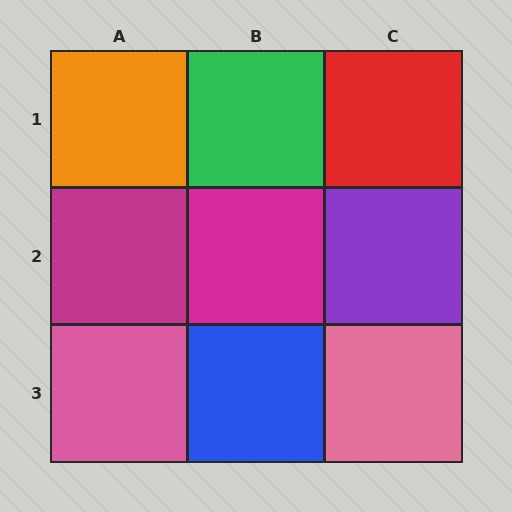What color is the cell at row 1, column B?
Green.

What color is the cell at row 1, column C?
Red.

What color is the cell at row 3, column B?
Blue.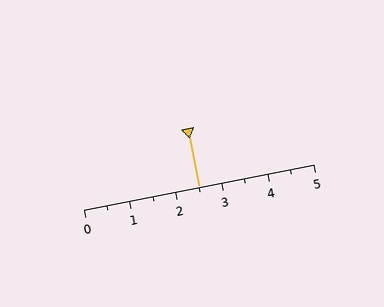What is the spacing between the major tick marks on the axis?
The major ticks are spaced 1 apart.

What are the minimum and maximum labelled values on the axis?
The axis runs from 0 to 5.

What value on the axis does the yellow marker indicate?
The marker indicates approximately 2.5.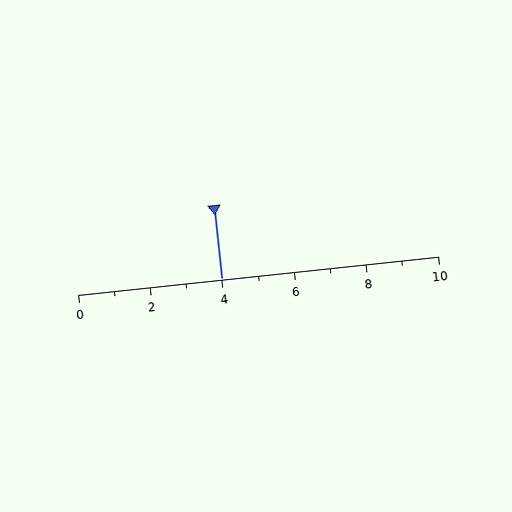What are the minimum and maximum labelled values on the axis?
The axis runs from 0 to 10.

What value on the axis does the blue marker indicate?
The marker indicates approximately 4.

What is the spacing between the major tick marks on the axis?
The major ticks are spaced 2 apart.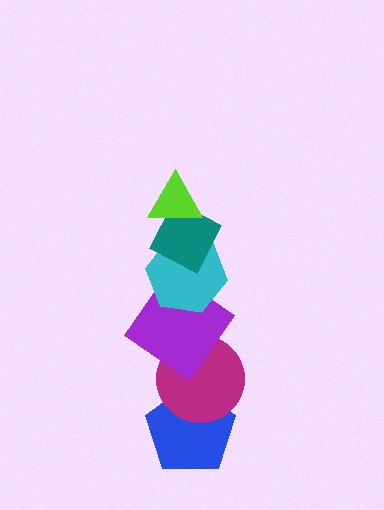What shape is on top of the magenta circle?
The purple diamond is on top of the magenta circle.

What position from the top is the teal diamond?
The teal diamond is 2nd from the top.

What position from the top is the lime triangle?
The lime triangle is 1st from the top.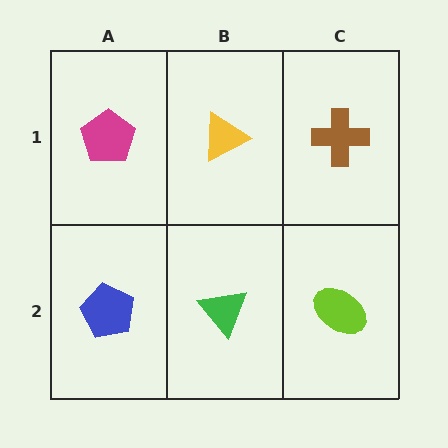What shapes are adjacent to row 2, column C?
A brown cross (row 1, column C), a green triangle (row 2, column B).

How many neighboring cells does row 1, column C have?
2.